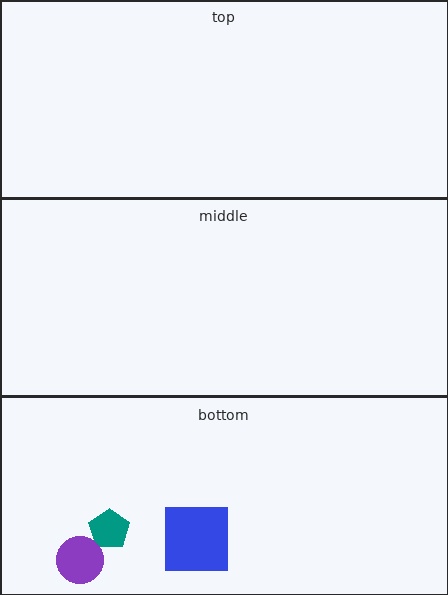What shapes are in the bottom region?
The teal pentagon, the blue square, the purple circle.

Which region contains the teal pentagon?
The bottom region.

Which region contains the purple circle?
The bottom region.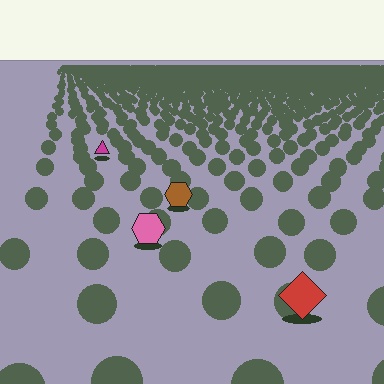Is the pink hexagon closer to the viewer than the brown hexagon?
Yes. The pink hexagon is closer — you can tell from the texture gradient: the ground texture is coarser near it.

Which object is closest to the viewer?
The red diamond is closest. The texture marks near it are larger and more spread out.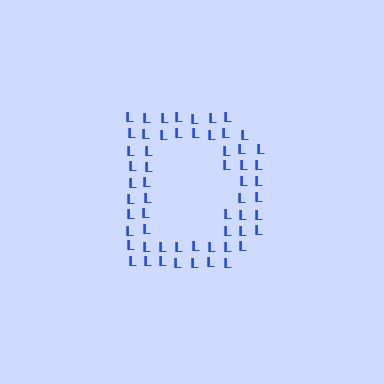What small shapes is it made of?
It is made of small letter L's.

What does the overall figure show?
The overall figure shows the letter D.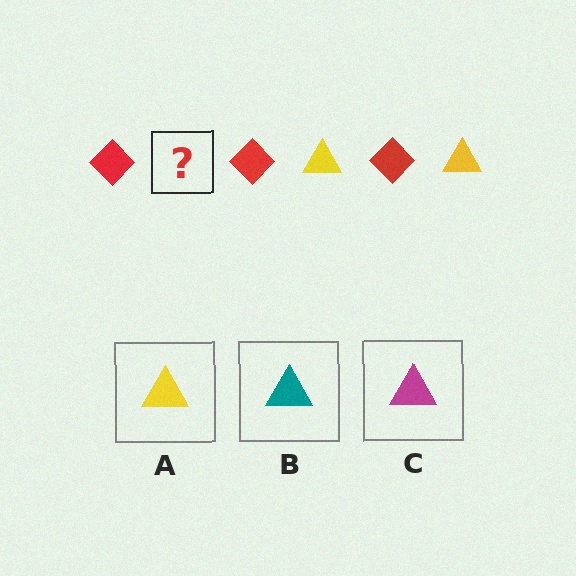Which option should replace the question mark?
Option A.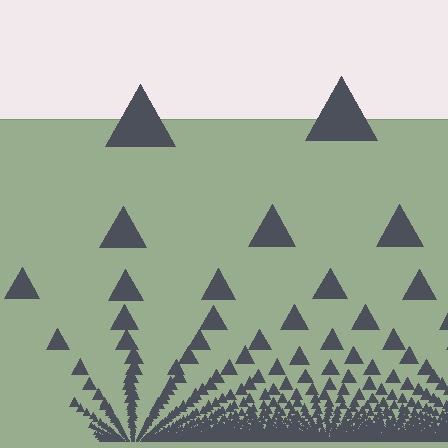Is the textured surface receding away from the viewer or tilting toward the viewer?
The surface appears to tilt toward the viewer. Texture elements get larger and sparser toward the top.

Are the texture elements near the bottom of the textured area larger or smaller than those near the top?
Smaller. The gradient is inverted — elements near the bottom are smaller and denser.